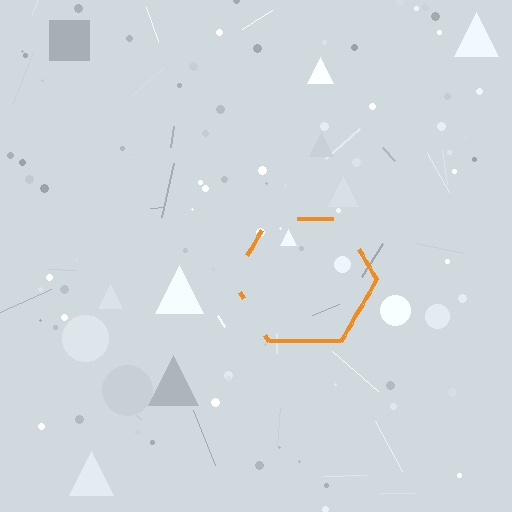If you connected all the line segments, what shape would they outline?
They would outline a hexagon.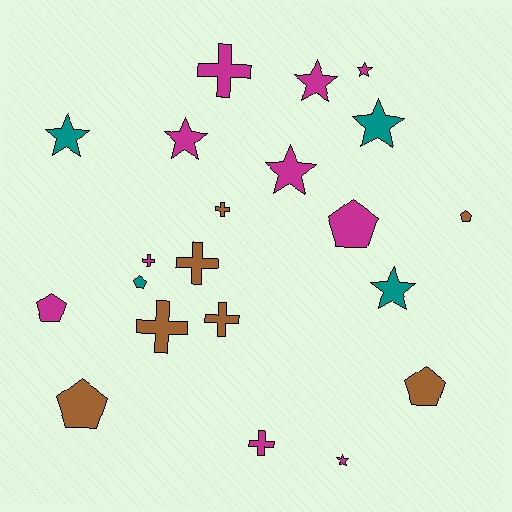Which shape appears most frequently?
Star, with 8 objects.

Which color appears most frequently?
Magenta, with 10 objects.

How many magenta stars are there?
There are 5 magenta stars.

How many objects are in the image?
There are 21 objects.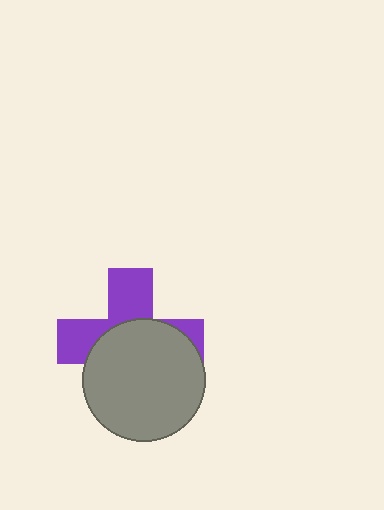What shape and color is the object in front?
The object in front is a gray circle.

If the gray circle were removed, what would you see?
You would see the complete purple cross.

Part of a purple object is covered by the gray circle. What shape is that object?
It is a cross.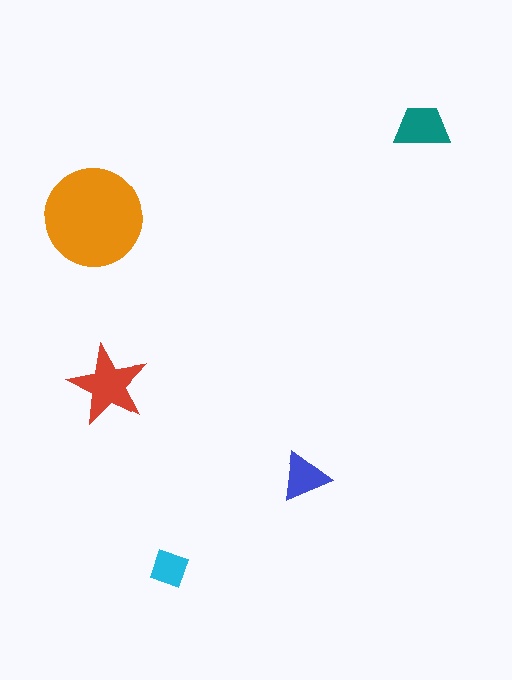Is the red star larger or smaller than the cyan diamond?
Larger.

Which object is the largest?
The orange circle.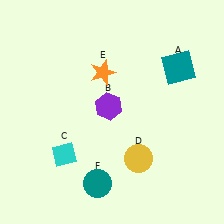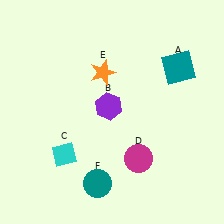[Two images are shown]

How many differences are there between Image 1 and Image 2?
There is 1 difference between the two images.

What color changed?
The circle (D) changed from yellow in Image 1 to magenta in Image 2.